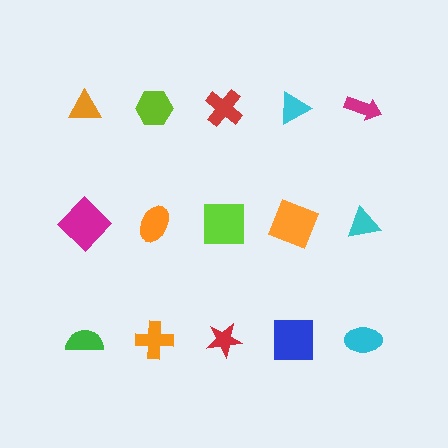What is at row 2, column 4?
An orange square.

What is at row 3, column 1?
A green semicircle.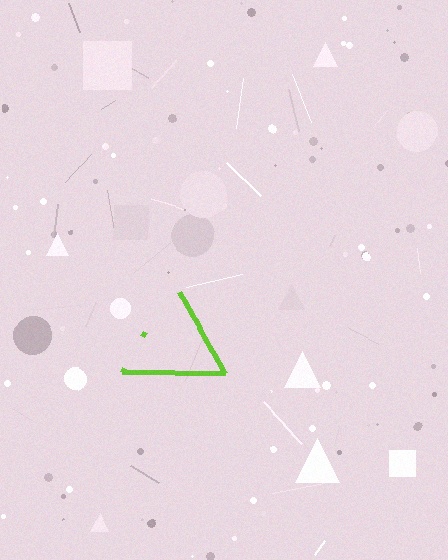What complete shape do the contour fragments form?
The contour fragments form a triangle.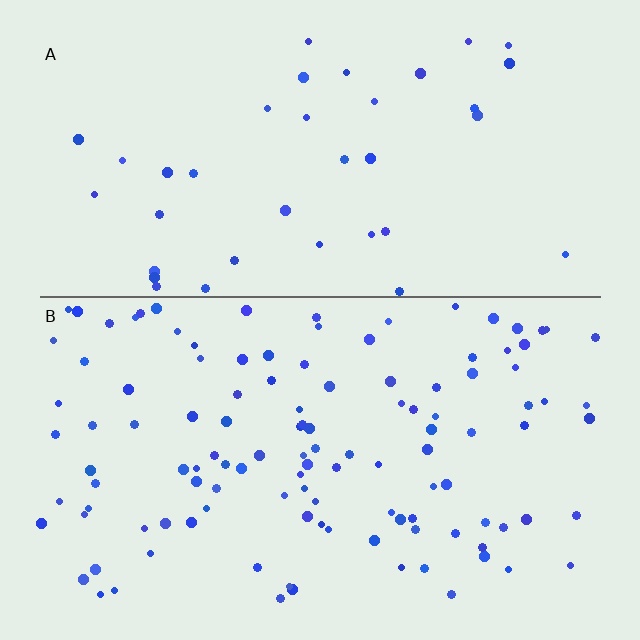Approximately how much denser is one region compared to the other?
Approximately 3.2× — region B over region A.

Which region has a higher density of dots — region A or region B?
B (the bottom).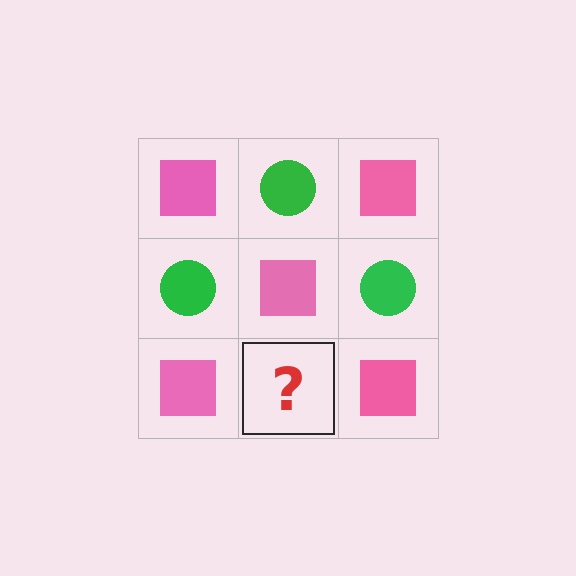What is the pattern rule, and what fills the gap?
The rule is that it alternates pink square and green circle in a checkerboard pattern. The gap should be filled with a green circle.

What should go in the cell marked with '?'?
The missing cell should contain a green circle.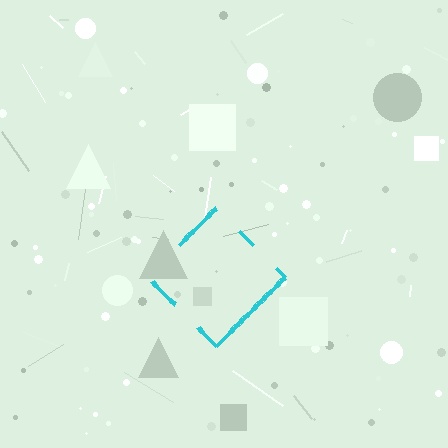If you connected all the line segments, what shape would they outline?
They would outline a diamond.